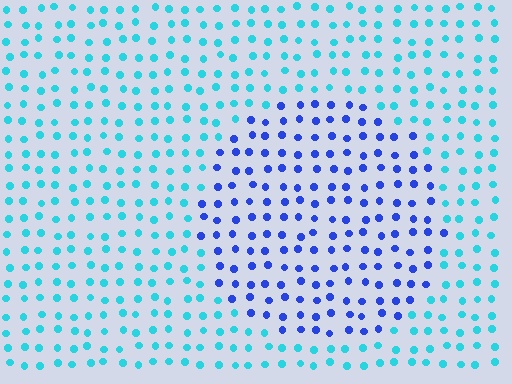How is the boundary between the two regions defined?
The boundary is defined purely by a slight shift in hue (about 48 degrees). Spacing, size, and orientation are identical on both sides.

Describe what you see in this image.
The image is filled with small cyan elements in a uniform arrangement. A circle-shaped region is visible where the elements are tinted to a slightly different hue, forming a subtle color boundary.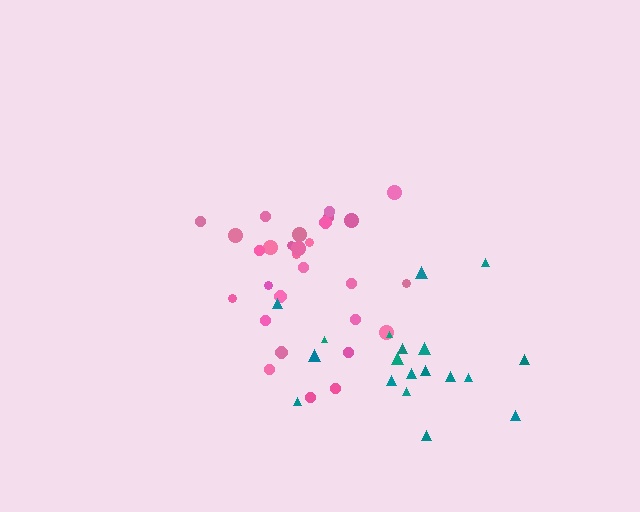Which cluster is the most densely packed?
Teal.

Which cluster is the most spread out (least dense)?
Pink.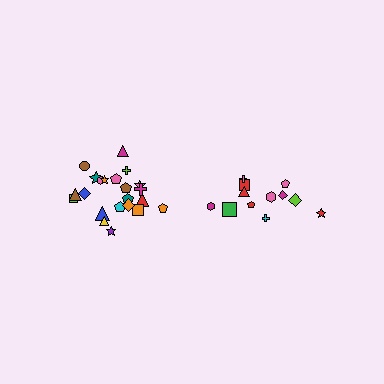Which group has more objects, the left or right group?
The left group.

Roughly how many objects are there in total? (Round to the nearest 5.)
Roughly 35 objects in total.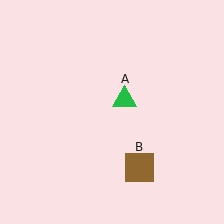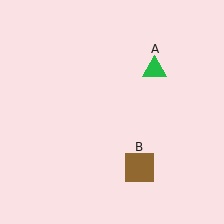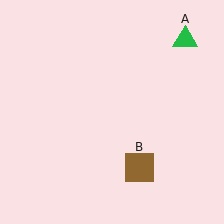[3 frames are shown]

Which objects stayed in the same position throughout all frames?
Brown square (object B) remained stationary.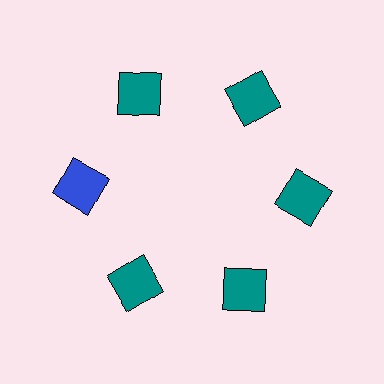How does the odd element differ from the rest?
It has a different color: blue instead of teal.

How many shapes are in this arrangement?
There are 6 shapes arranged in a ring pattern.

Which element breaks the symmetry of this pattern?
The blue square at roughly the 9 o'clock position breaks the symmetry. All other shapes are teal squares.